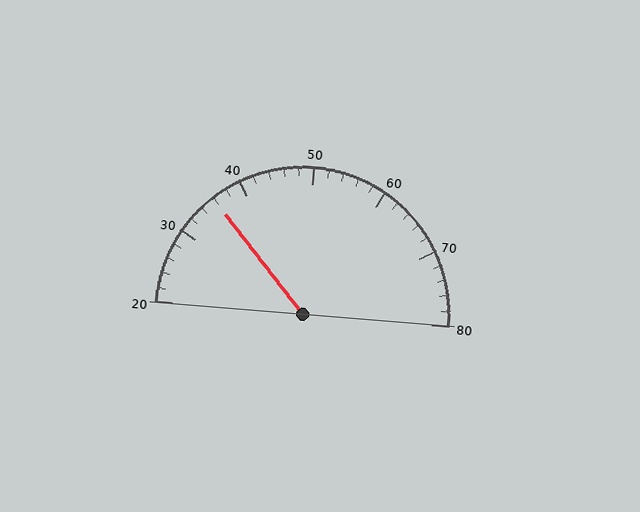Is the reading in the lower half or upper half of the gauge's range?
The reading is in the lower half of the range (20 to 80).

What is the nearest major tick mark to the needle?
The nearest major tick mark is 40.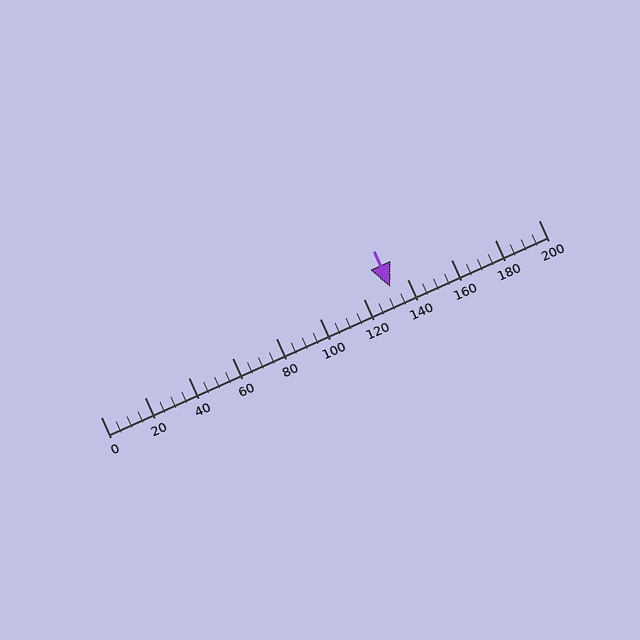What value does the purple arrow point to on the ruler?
The purple arrow points to approximately 132.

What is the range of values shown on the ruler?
The ruler shows values from 0 to 200.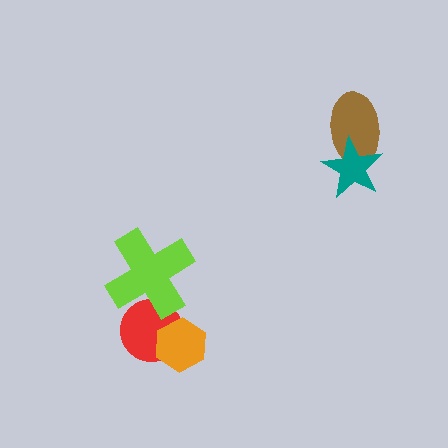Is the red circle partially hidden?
Yes, it is partially covered by another shape.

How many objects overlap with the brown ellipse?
1 object overlaps with the brown ellipse.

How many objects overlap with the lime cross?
1 object overlaps with the lime cross.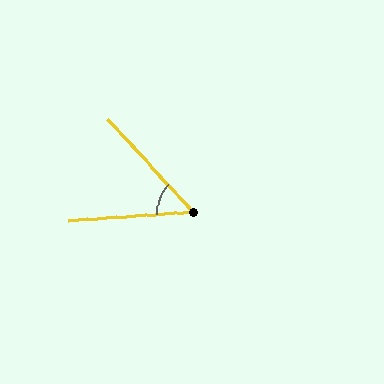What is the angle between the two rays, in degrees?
Approximately 51 degrees.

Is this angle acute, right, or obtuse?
It is acute.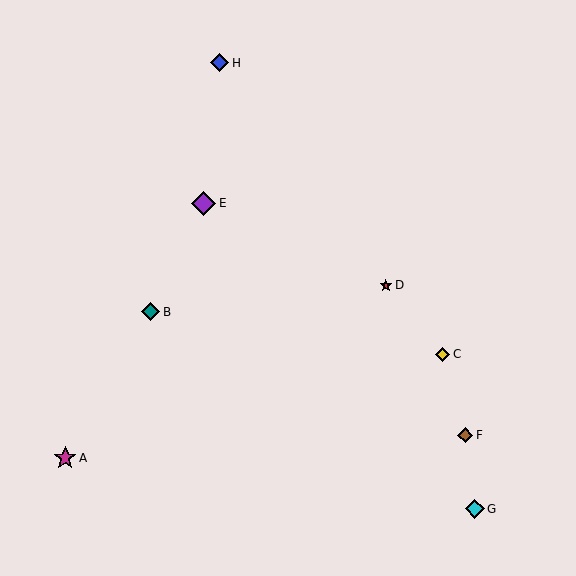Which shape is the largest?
The purple diamond (labeled E) is the largest.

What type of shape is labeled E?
Shape E is a purple diamond.